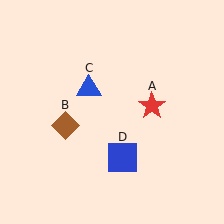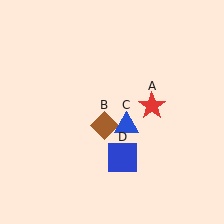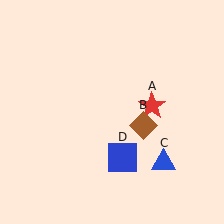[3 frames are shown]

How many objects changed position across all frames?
2 objects changed position: brown diamond (object B), blue triangle (object C).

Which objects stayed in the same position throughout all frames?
Red star (object A) and blue square (object D) remained stationary.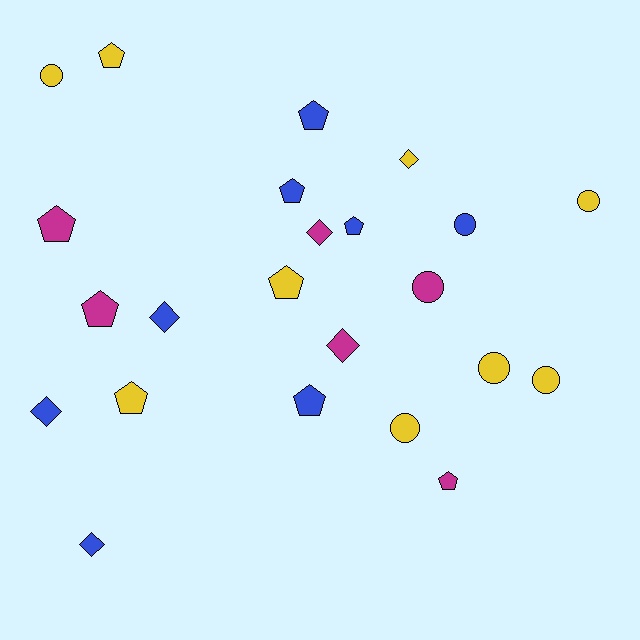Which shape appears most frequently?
Pentagon, with 10 objects.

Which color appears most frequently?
Yellow, with 9 objects.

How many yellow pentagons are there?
There are 3 yellow pentagons.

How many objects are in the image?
There are 23 objects.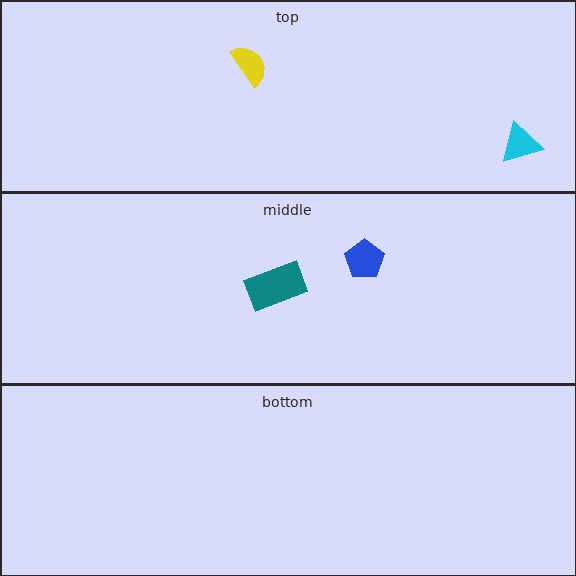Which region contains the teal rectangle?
The middle region.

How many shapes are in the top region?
2.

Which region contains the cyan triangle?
The top region.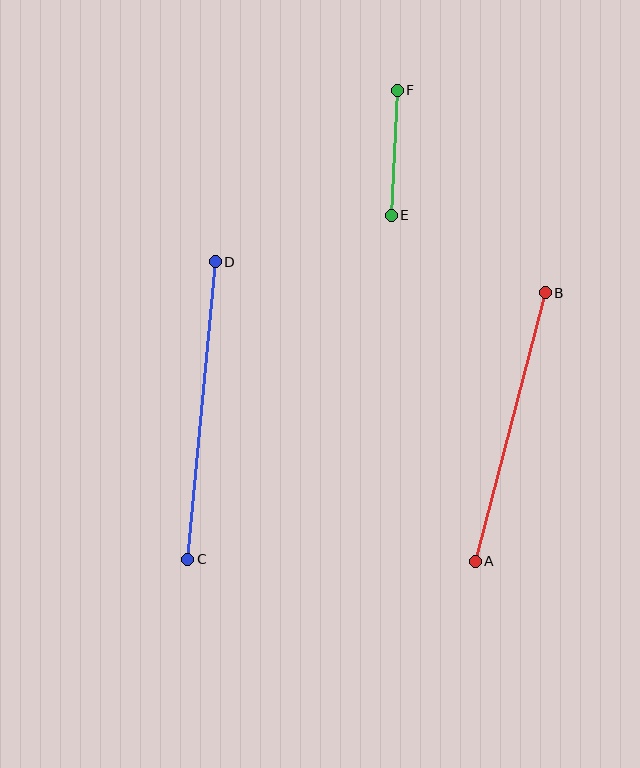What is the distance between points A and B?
The distance is approximately 277 pixels.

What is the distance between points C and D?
The distance is approximately 299 pixels.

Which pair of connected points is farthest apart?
Points C and D are farthest apart.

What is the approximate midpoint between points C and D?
The midpoint is at approximately (202, 410) pixels.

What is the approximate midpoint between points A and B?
The midpoint is at approximately (510, 427) pixels.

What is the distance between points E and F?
The distance is approximately 125 pixels.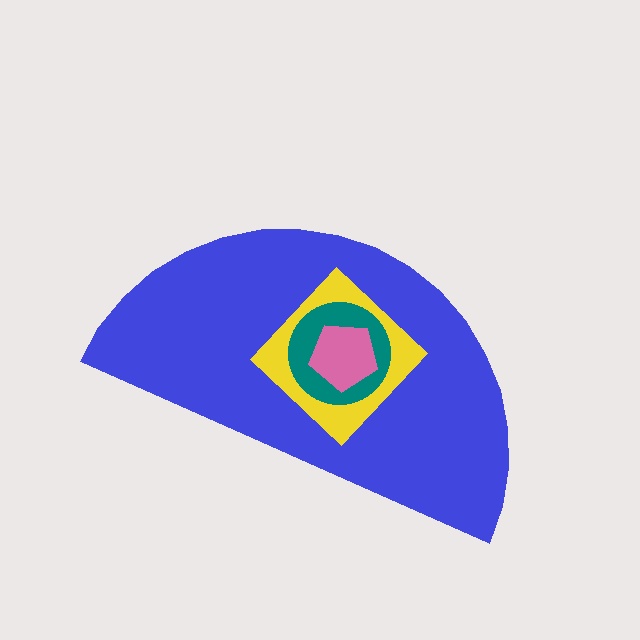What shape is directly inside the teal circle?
The pink pentagon.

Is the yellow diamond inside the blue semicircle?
Yes.